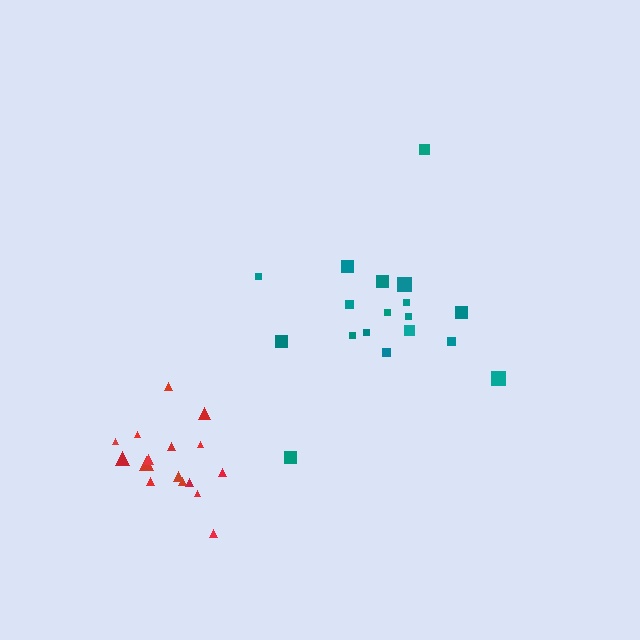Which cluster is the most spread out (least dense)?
Teal.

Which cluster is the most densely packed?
Red.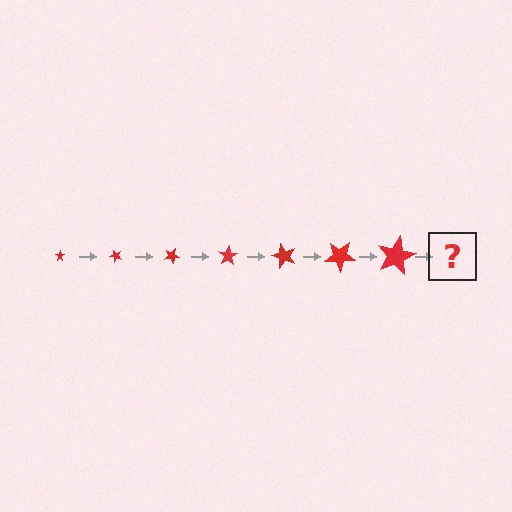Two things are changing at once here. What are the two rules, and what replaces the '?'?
The two rules are that the star grows larger each step and it rotates 50 degrees each step. The '?' should be a star, larger than the previous one and rotated 350 degrees from the start.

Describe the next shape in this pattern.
It should be a star, larger than the previous one and rotated 350 degrees from the start.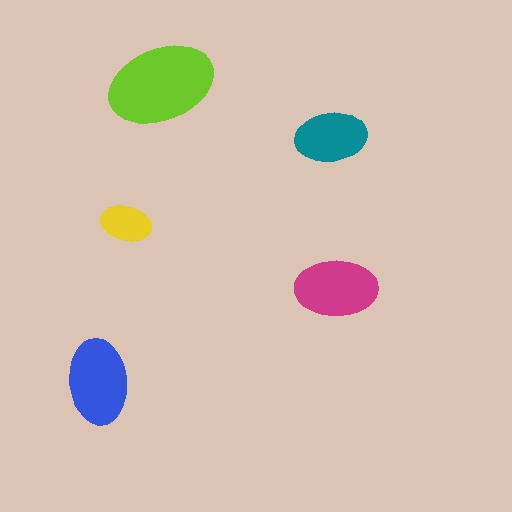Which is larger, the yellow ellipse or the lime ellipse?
The lime one.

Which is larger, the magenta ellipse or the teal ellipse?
The magenta one.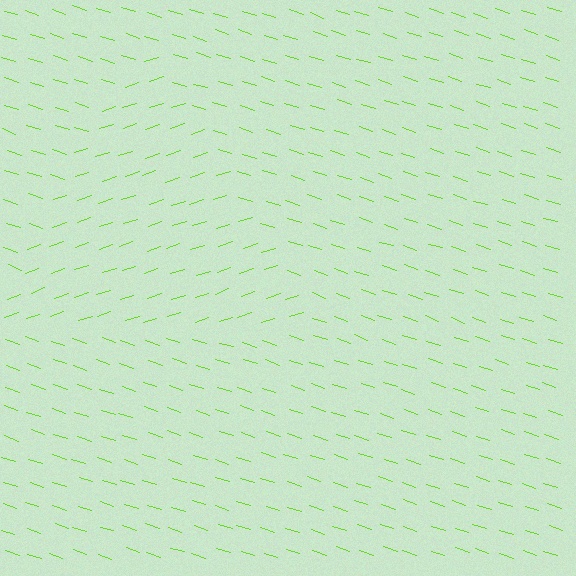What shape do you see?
I see a triangle.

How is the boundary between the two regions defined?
The boundary is defined purely by a change in line orientation (approximately 37 degrees difference). All lines are the same color and thickness.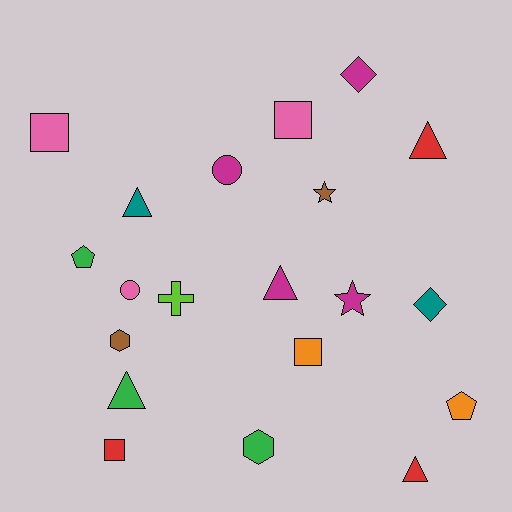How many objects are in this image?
There are 20 objects.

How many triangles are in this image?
There are 5 triangles.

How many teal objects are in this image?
There are 2 teal objects.